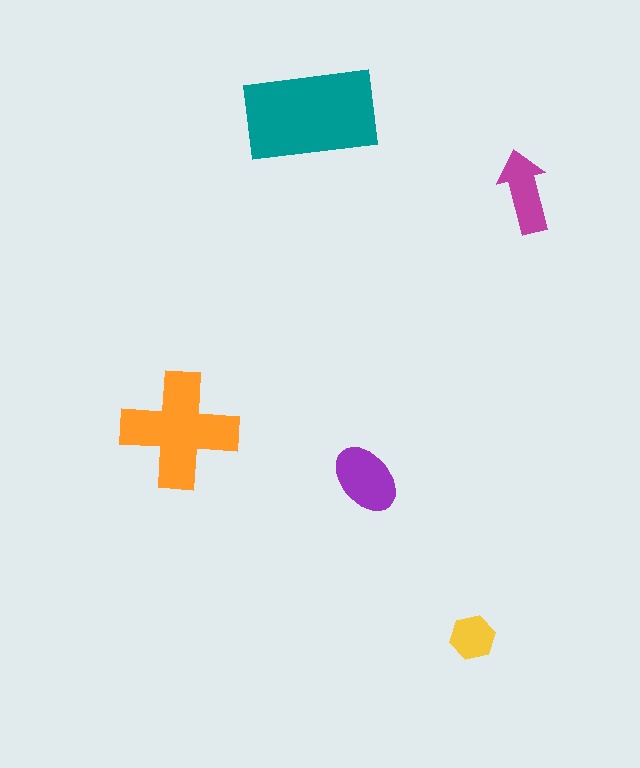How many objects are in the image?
There are 5 objects in the image.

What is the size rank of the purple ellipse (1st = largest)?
3rd.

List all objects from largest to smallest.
The teal rectangle, the orange cross, the purple ellipse, the magenta arrow, the yellow hexagon.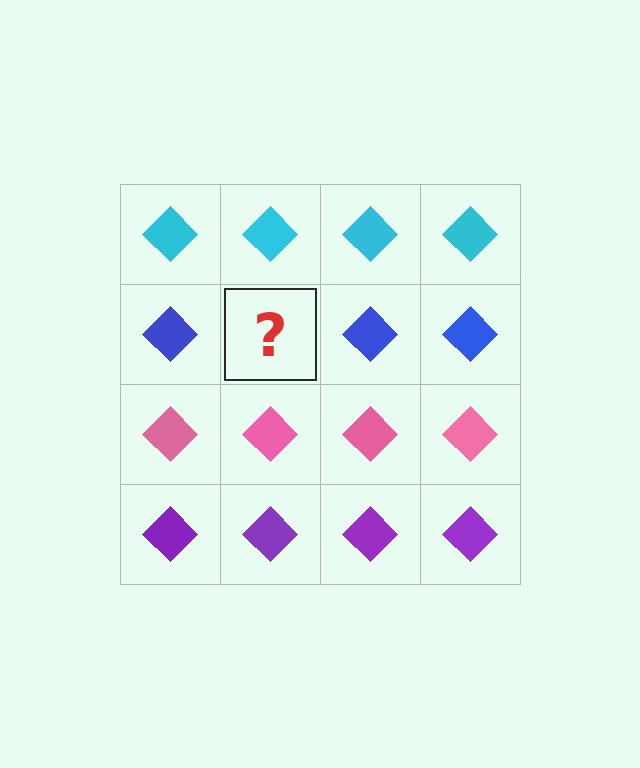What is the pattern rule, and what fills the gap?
The rule is that each row has a consistent color. The gap should be filled with a blue diamond.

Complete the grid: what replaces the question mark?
The question mark should be replaced with a blue diamond.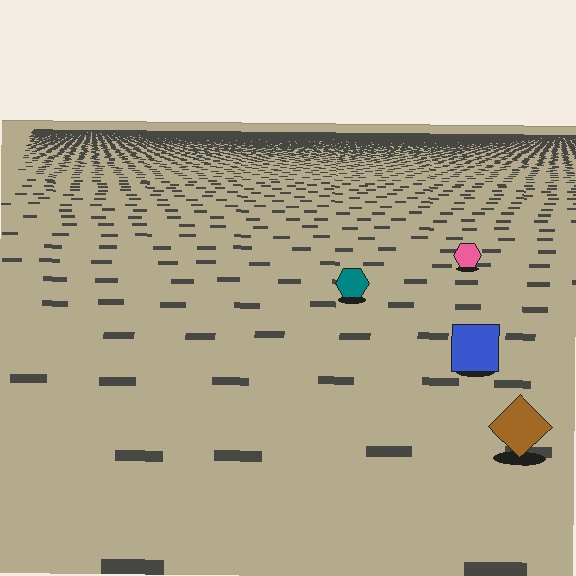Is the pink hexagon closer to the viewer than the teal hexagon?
No. The teal hexagon is closer — you can tell from the texture gradient: the ground texture is coarser near it.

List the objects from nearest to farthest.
From nearest to farthest: the brown diamond, the blue square, the teal hexagon, the pink hexagon.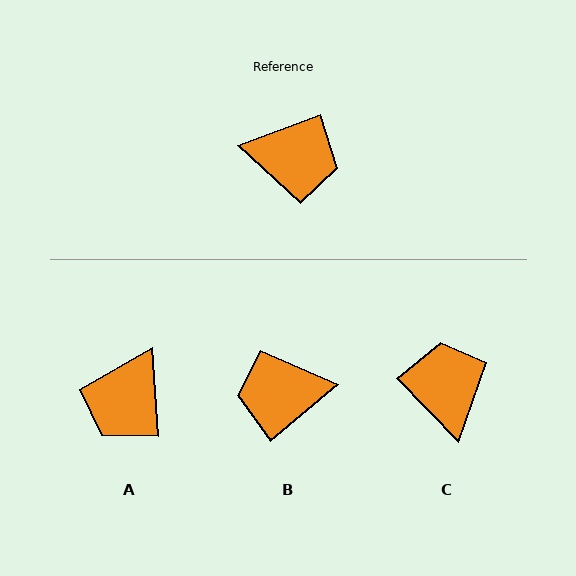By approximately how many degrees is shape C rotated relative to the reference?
Approximately 113 degrees counter-clockwise.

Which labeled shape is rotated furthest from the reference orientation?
B, about 161 degrees away.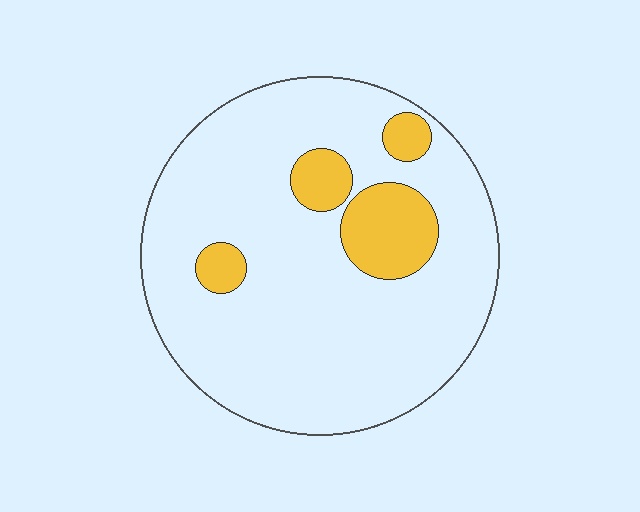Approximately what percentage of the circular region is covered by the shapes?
Approximately 15%.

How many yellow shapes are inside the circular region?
4.